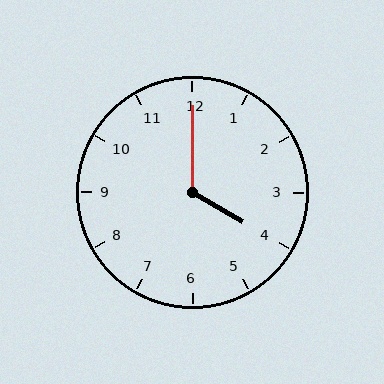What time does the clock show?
4:00.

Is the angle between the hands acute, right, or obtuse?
It is obtuse.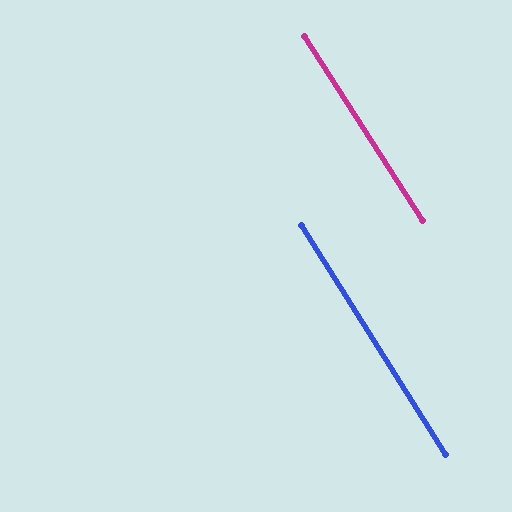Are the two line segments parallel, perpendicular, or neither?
Parallel — their directions differ by only 0.5°.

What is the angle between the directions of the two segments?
Approximately 1 degree.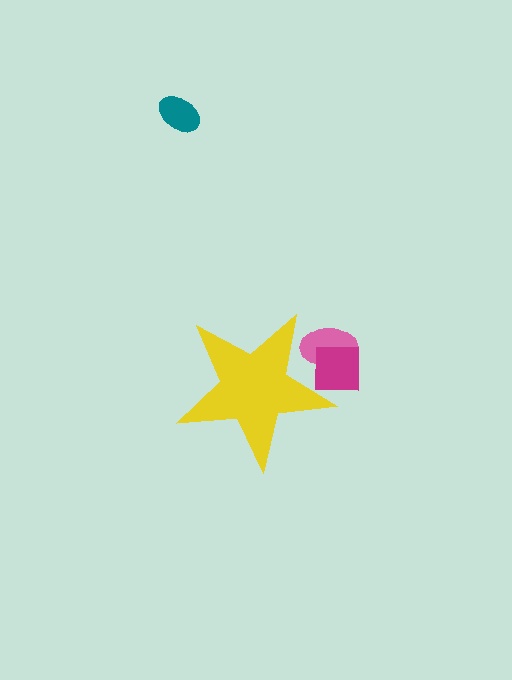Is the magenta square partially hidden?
Yes, the magenta square is partially hidden behind the yellow star.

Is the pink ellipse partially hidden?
Yes, the pink ellipse is partially hidden behind the yellow star.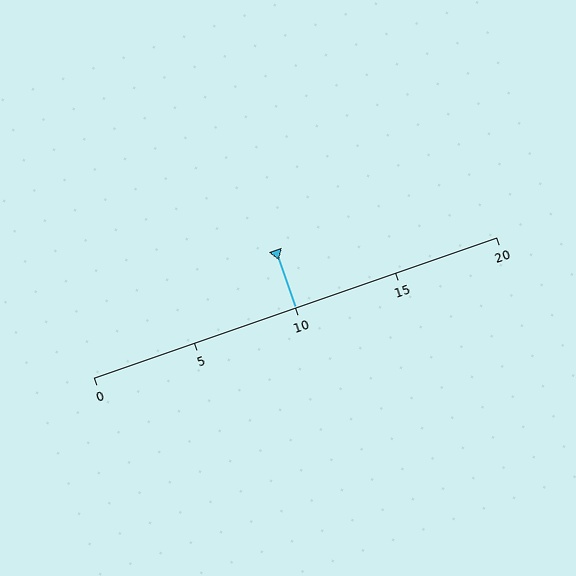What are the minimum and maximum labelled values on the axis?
The axis runs from 0 to 20.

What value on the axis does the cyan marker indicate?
The marker indicates approximately 10.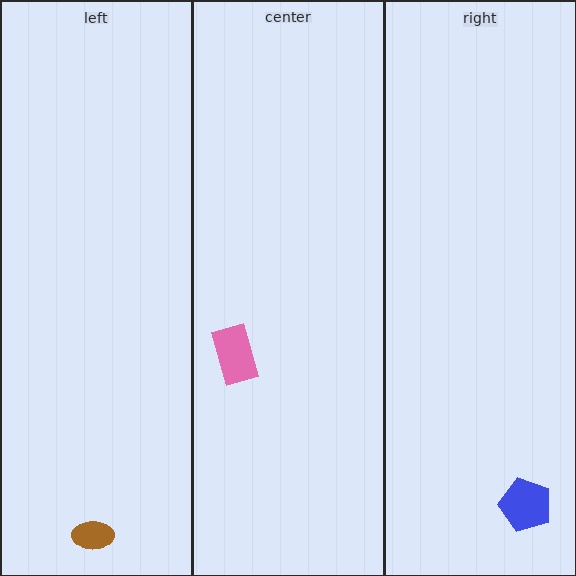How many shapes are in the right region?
1.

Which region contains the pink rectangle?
The center region.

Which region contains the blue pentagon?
The right region.